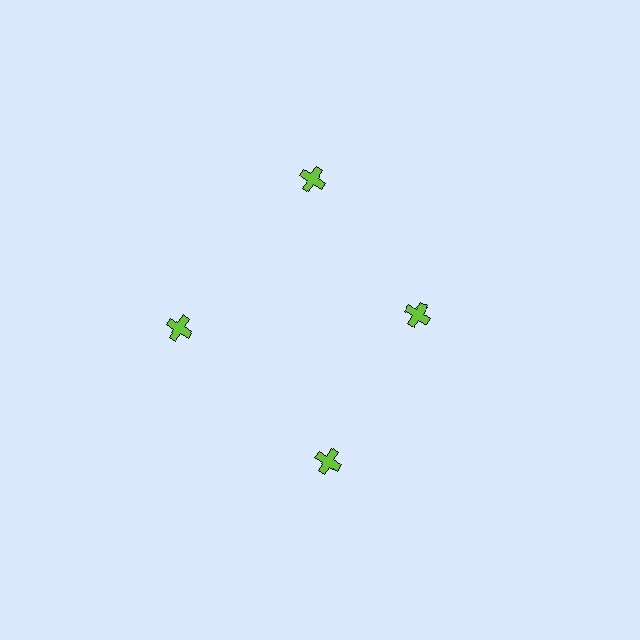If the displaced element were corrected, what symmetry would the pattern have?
It would have 4-fold rotational symmetry — the pattern would map onto itself every 90 degrees.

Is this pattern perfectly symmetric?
No. The 4 lime crosses are arranged in a ring, but one element near the 3 o'clock position is pulled inward toward the center, breaking the 4-fold rotational symmetry.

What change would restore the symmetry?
The symmetry would be restored by moving it outward, back onto the ring so that all 4 crosses sit at equal angles and equal distance from the center.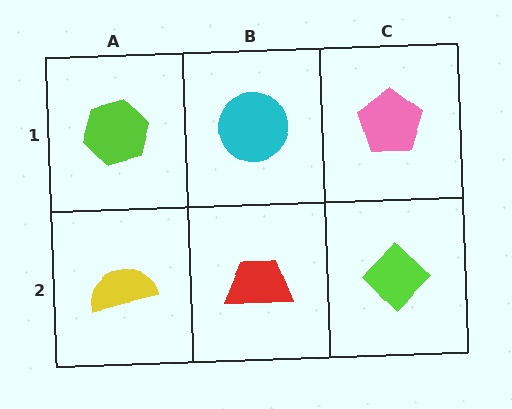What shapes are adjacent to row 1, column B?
A red trapezoid (row 2, column B), a lime hexagon (row 1, column A), a pink pentagon (row 1, column C).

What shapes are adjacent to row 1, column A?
A yellow semicircle (row 2, column A), a cyan circle (row 1, column B).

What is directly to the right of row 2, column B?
A lime diamond.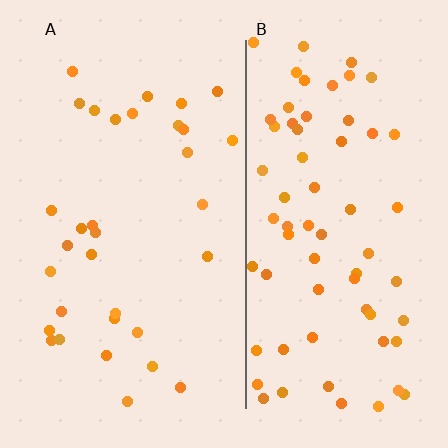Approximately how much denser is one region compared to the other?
Approximately 2.1× — region B over region A.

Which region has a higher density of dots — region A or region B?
B (the right).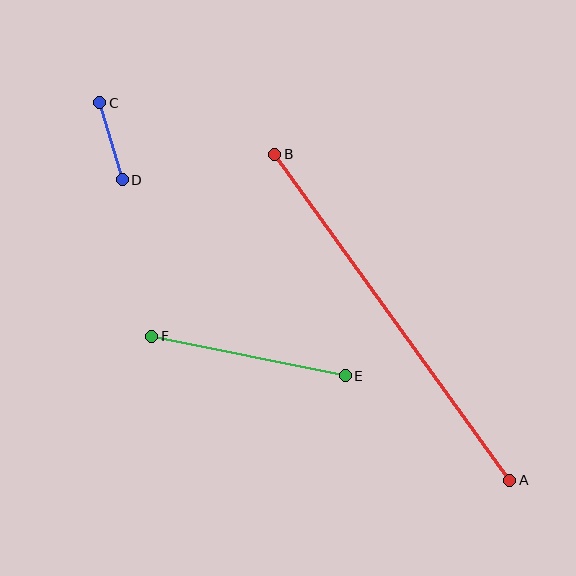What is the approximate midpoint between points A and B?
The midpoint is at approximately (392, 317) pixels.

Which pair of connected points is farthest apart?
Points A and B are farthest apart.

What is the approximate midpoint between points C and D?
The midpoint is at approximately (111, 141) pixels.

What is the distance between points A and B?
The distance is approximately 402 pixels.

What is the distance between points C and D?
The distance is approximately 81 pixels.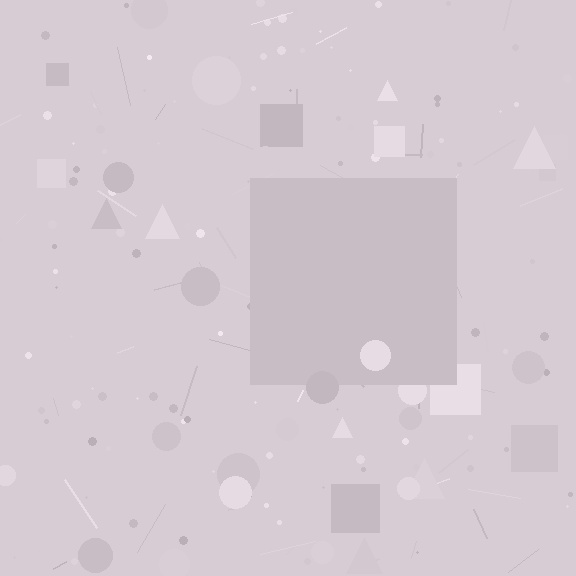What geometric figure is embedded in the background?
A square is embedded in the background.